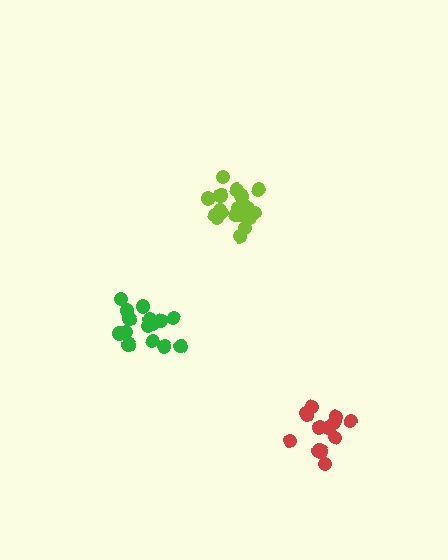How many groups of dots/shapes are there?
There are 3 groups.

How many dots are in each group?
Group 1: 20 dots, Group 2: 16 dots, Group 3: 14 dots (50 total).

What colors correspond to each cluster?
The clusters are colored: lime, green, red.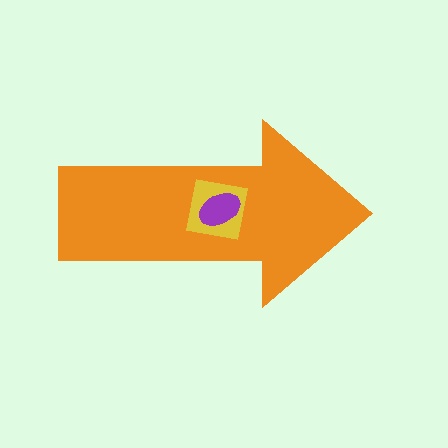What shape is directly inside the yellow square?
The purple ellipse.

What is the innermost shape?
The purple ellipse.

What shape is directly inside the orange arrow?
The yellow square.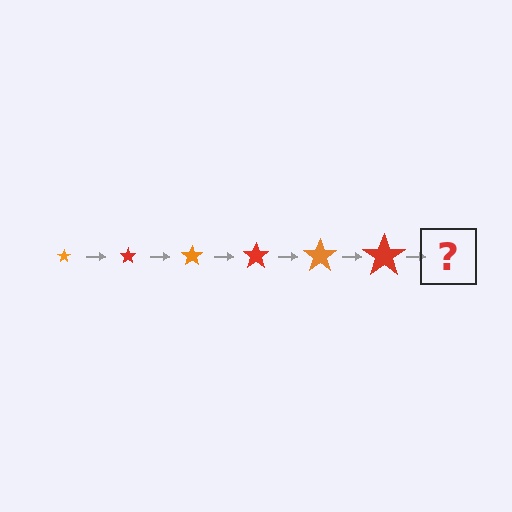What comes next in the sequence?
The next element should be an orange star, larger than the previous one.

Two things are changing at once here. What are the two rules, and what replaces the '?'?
The two rules are that the star grows larger each step and the color cycles through orange and red. The '?' should be an orange star, larger than the previous one.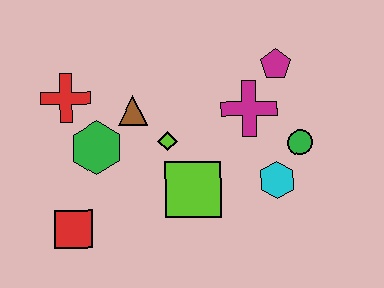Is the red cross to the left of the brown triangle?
Yes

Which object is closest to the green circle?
The cyan hexagon is closest to the green circle.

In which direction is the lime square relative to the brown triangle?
The lime square is below the brown triangle.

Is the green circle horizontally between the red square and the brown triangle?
No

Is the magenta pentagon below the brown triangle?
No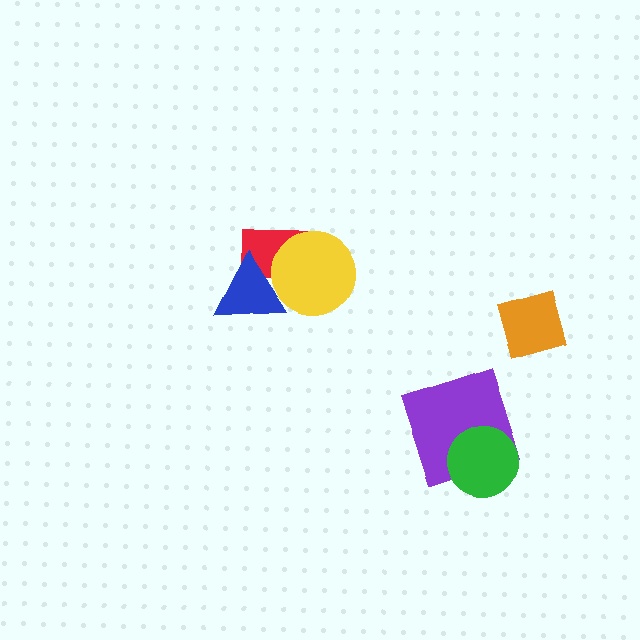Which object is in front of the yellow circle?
The blue triangle is in front of the yellow circle.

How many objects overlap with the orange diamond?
0 objects overlap with the orange diamond.